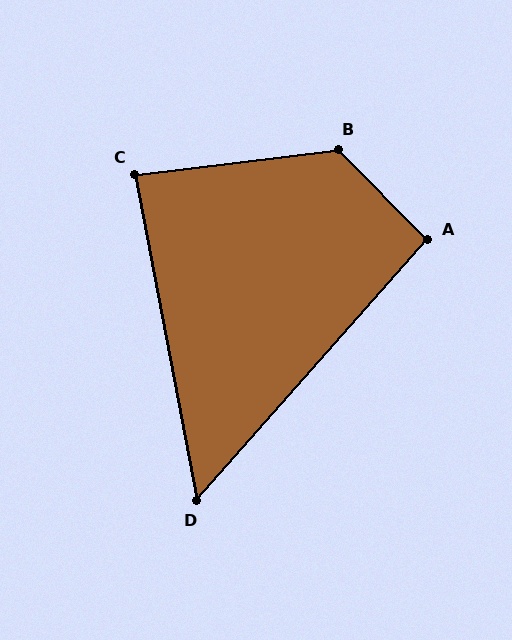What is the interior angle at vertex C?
Approximately 86 degrees (approximately right).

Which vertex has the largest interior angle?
B, at approximately 128 degrees.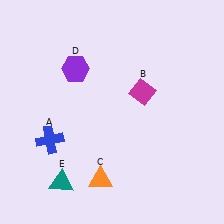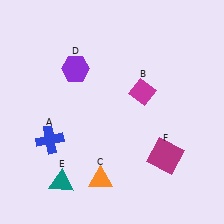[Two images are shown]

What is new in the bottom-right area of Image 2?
A magenta square (F) was added in the bottom-right area of Image 2.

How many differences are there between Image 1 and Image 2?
There is 1 difference between the two images.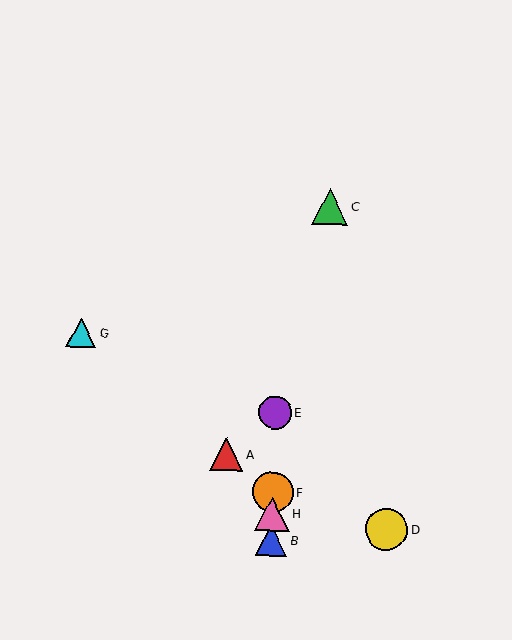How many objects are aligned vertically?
4 objects (B, E, F, H) are aligned vertically.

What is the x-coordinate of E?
Object E is at x≈275.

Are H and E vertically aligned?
Yes, both are at x≈272.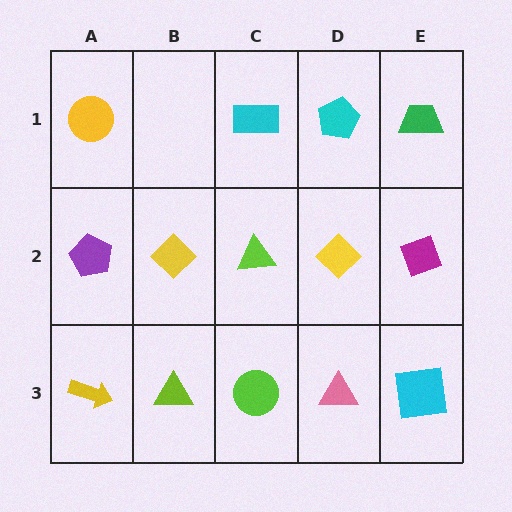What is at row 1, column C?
A cyan rectangle.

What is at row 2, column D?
A yellow diamond.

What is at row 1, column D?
A cyan pentagon.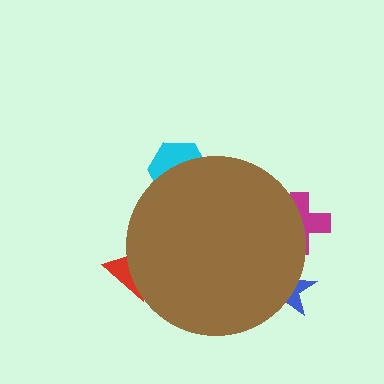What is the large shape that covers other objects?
A brown circle.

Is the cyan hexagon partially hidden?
Yes, the cyan hexagon is partially hidden behind the brown circle.